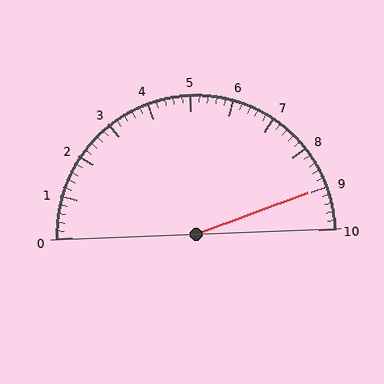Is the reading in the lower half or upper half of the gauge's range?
The reading is in the upper half of the range (0 to 10).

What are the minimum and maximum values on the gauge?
The gauge ranges from 0 to 10.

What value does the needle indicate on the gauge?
The needle indicates approximately 9.0.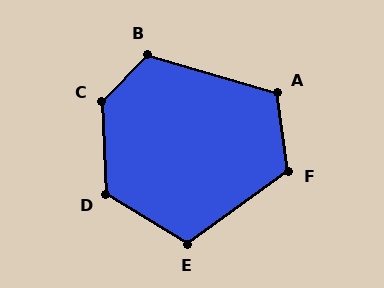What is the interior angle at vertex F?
Approximately 118 degrees (obtuse).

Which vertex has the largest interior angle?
C, at approximately 133 degrees.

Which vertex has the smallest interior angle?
E, at approximately 113 degrees.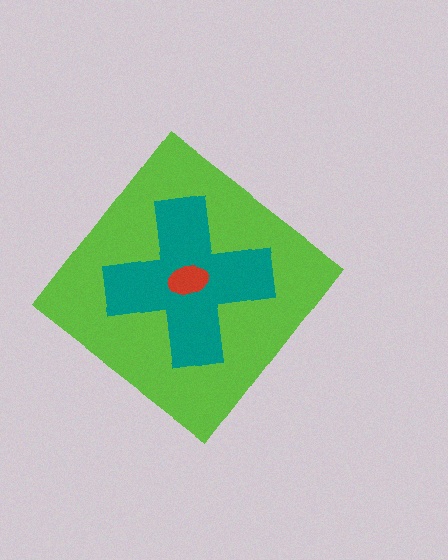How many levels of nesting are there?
3.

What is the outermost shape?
The lime diamond.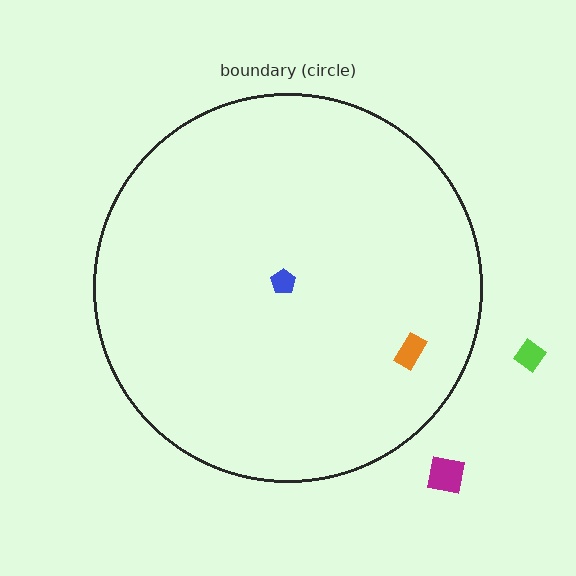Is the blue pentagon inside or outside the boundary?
Inside.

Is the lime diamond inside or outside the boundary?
Outside.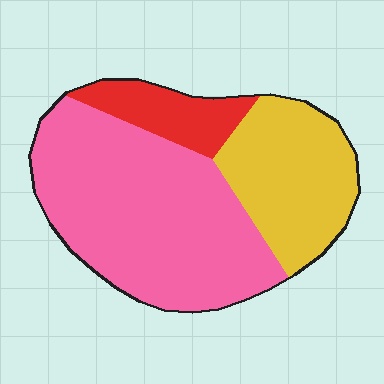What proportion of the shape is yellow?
Yellow covers 29% of the shape.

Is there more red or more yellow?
Yellow.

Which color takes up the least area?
Red, at roughly 15%.